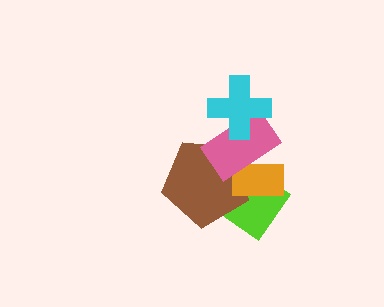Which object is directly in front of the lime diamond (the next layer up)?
The brown pentagon is directly in front of the lime diamond.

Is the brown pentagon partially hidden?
Yes, it is partially covered by another shape.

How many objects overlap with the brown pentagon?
3 objects overlap with the brown pentagon.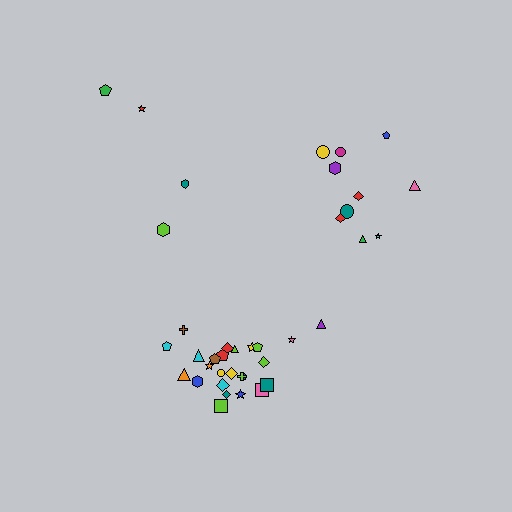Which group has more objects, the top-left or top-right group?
The top-right group.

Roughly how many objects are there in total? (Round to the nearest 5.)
Roughly 40 objects in total.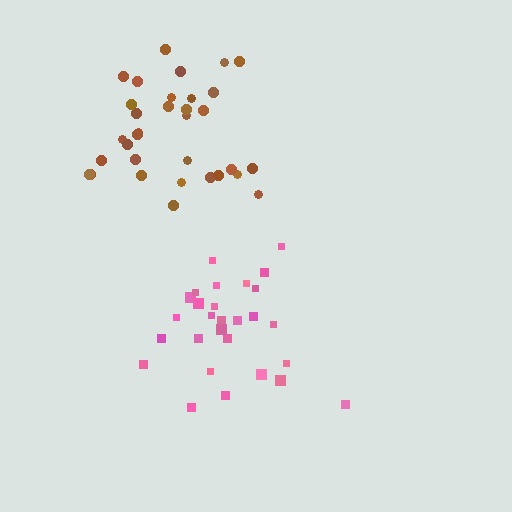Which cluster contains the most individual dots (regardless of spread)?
Brown (33).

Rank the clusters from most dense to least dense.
pink, brown.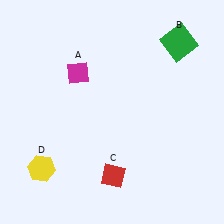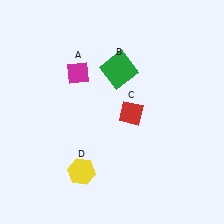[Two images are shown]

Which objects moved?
The objects that moved are: the green square (B), the red diamond (C), the yellow hexagon (D).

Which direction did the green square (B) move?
The green square (B) moved left.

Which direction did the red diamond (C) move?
The red diamond (C) moved up.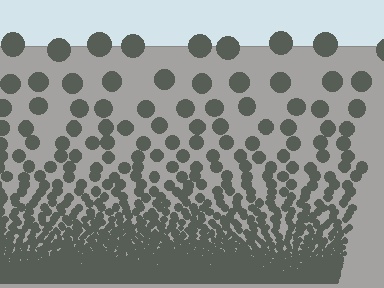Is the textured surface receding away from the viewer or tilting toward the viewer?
The surface appears to tilt toward the viewer. Texture elements get larger and sparser toward the top.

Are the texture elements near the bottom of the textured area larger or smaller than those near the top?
Smaller. The gradient is inverted — elements near the bottom are smaller and denser.